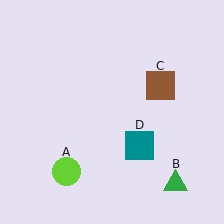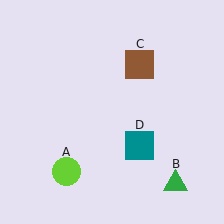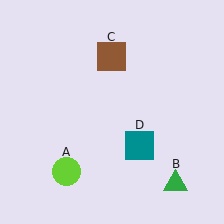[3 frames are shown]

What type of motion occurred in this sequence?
The brown square (object C) rotated counterclockwise around the center of the scene.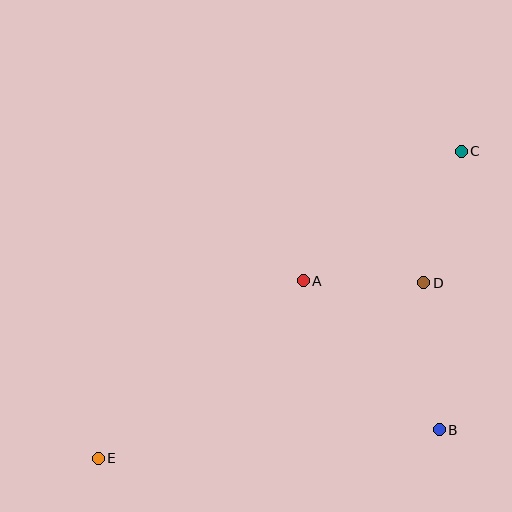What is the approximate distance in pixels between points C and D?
The distance between C and D is approximately 137 pixels.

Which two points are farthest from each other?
Points C and E are farthest from each other.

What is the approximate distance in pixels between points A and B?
The distance between A and B is approximately 202 pixels.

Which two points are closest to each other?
Points A and D are closest to each other.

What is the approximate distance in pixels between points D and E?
The distance between D and E is approximately 370 pixels.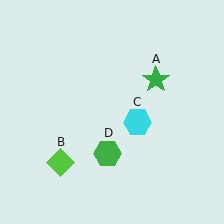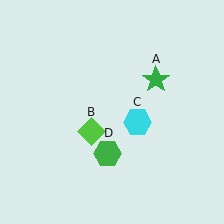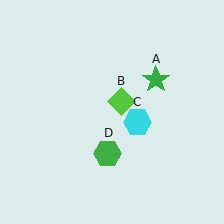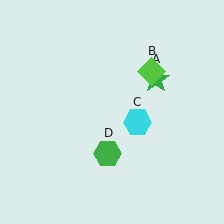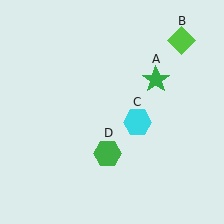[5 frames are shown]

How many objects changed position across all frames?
1 object changed position: lime diamond (object B).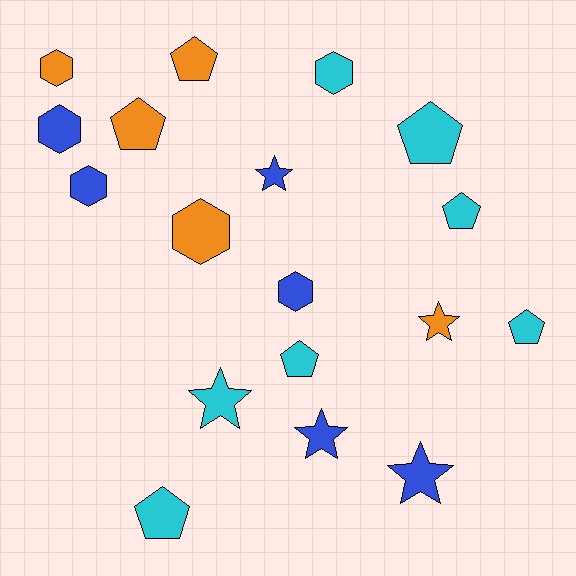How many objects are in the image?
There are 18 objects.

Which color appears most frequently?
Cyan, with 7 objects.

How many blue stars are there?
There are 3 blue stars.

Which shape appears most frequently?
Pentagon, with 7 objects.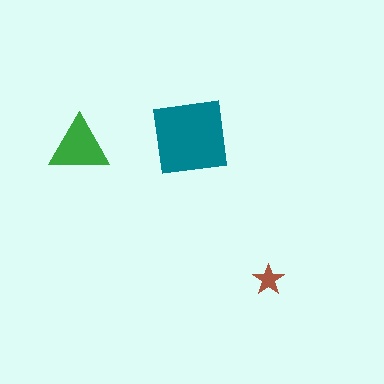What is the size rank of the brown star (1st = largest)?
3rd.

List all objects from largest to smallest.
The teal square, the green triangle, the brown star.